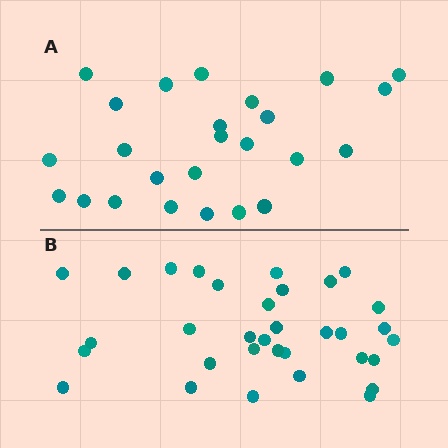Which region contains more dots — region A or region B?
Region B (the bottom region) has more dots.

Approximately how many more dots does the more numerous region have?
Region B has roughly 8 or so more dots than region A.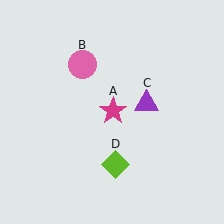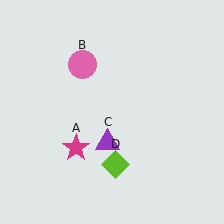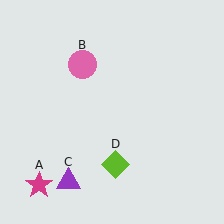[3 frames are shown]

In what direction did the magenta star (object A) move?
The magenta star (object A) moved down and to the left.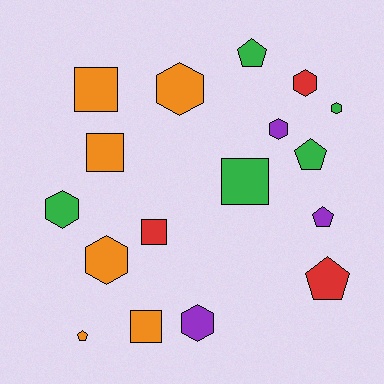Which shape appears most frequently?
Hexagon, with 7 objects.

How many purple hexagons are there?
There are 2 purple hexagons.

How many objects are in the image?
There are 17 objects.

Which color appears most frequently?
Orange, with 6 objects.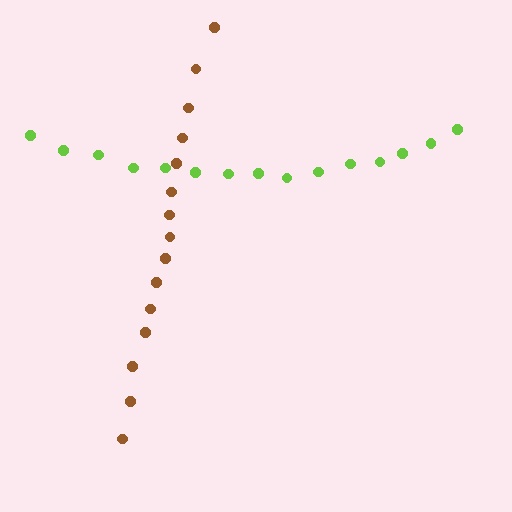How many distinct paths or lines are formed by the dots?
There are 2 distinct paths.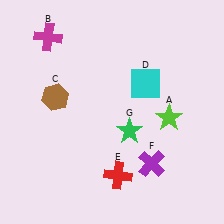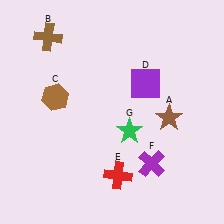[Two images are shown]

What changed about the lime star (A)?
In Image 1, A is lime. In Image 2, it changed to brown.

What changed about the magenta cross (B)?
In Image 1, B is magenta. In Image 2, it changed to brown.